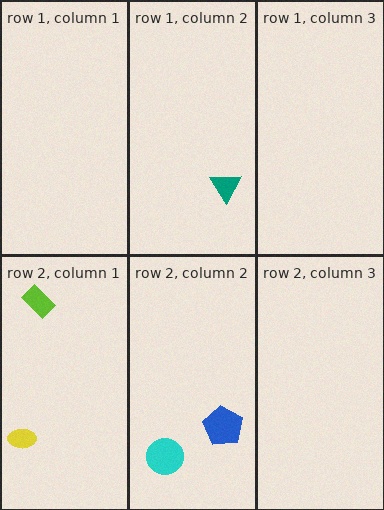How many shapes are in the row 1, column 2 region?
1.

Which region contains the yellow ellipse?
The row 2, column 1 region.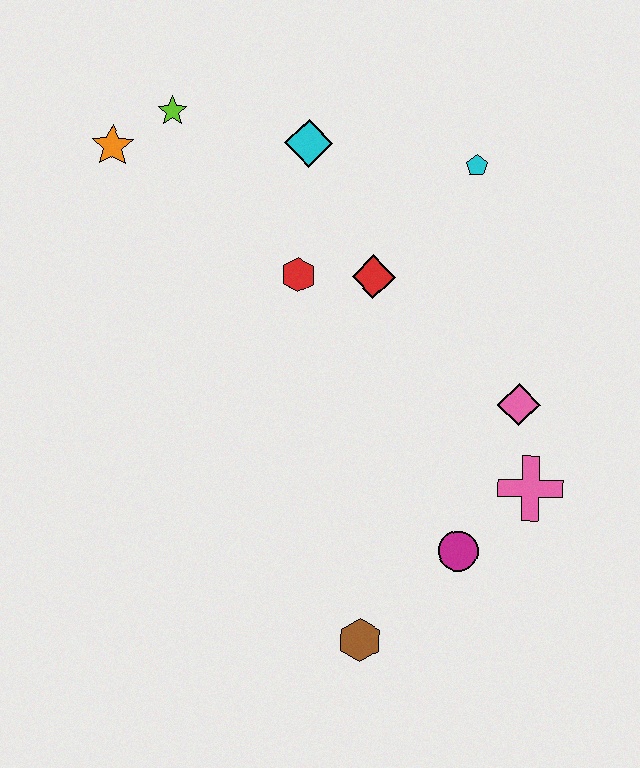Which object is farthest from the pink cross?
The orange star is farthest from the pink cross.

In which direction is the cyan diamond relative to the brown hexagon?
The cyan diamond is above the brown hexagon.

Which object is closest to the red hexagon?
The red diamond is closest to the red hexagon.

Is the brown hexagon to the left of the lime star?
No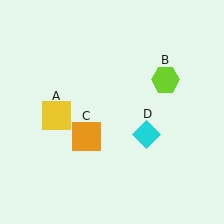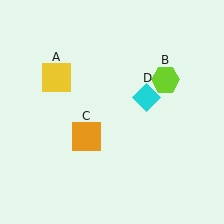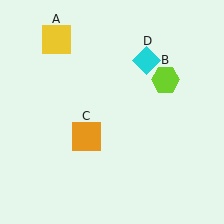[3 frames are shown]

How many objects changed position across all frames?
2 objects changed position: yellow square (object A), cyan diamond (object D).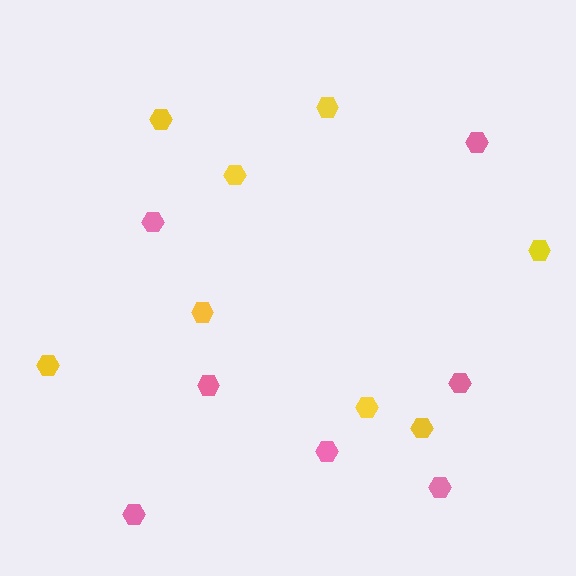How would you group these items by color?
There are 2 groups: one group of pink hexagons (7) and one group of yellow hexagons (8).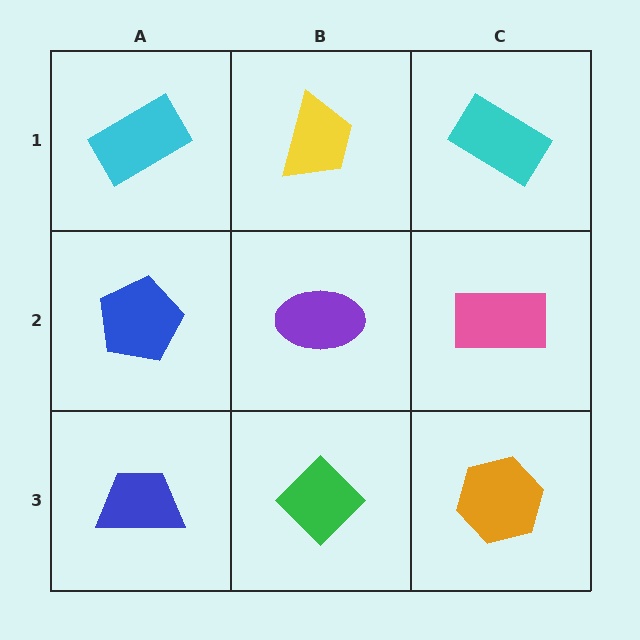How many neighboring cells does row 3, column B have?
3.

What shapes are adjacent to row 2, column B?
A yellow trapezoid (row 1, column B), a green diamond (row 3, column B), a blue pentagon (row 2, column A), a pink rectangle (row 2, column C).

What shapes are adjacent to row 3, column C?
A pink rectangle (row 2, column C), a green diamond (row 3, column B).